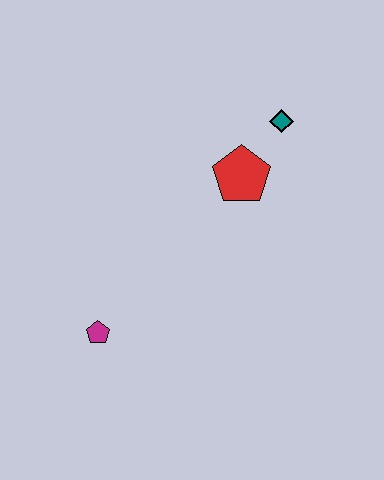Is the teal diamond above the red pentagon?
Yes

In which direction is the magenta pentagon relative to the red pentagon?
The magenta pentagon is below the red pentagon.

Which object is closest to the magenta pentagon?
The red pentagon is closest to the magenta pentagon.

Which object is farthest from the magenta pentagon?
The teal diamond is farthest from the magenta pentagon.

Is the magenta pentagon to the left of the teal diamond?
Yes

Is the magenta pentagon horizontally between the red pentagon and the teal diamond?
No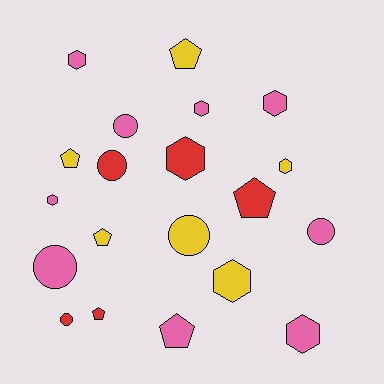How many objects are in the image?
There are 20 objects.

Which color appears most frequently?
Pink, with 9 objects.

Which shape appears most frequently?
Hexagon, with 8 objects.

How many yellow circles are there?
There is 1 yellow circle.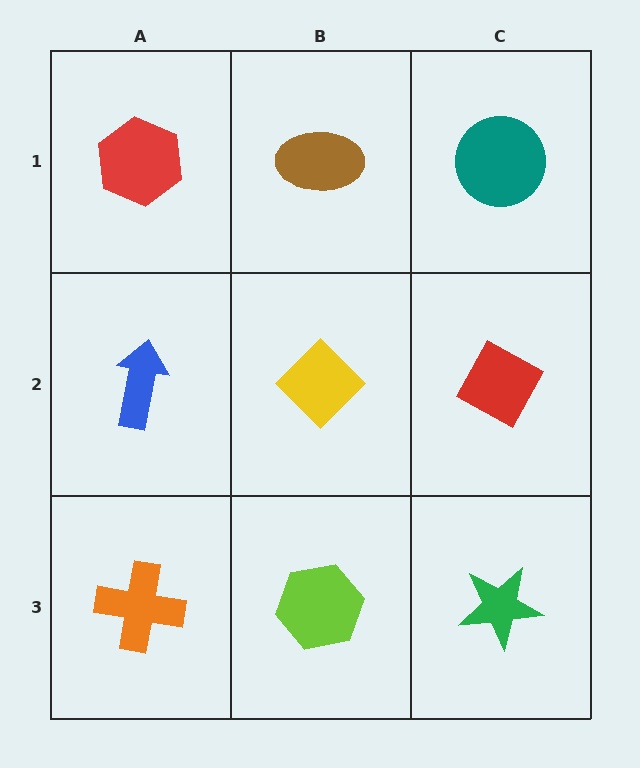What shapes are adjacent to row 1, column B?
A yellow diamond (row 2, column B), a red hexagon (row 1, column A), a teal circle (row 1, column C).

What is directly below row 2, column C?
A green star.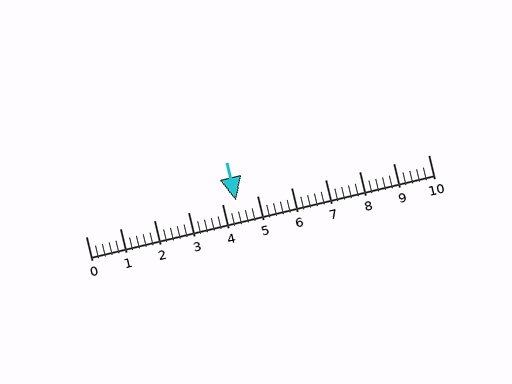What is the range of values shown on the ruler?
The ruler shows values from 0 to 10.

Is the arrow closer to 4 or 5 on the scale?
The arrow is closer to 4.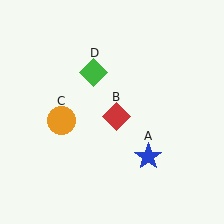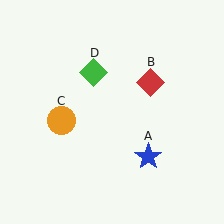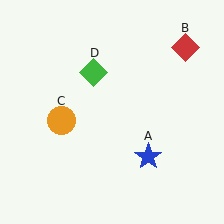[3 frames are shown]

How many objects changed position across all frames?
1 object changed position: red diamond (object B).